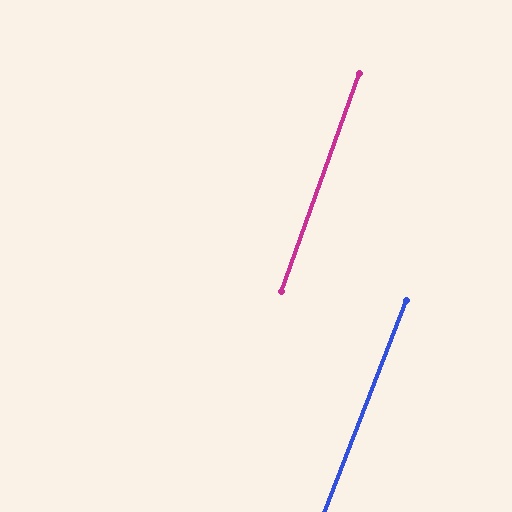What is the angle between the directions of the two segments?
Approximately 2 degrees.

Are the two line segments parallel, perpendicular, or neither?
Parallel — their directions differ by only 1.6°.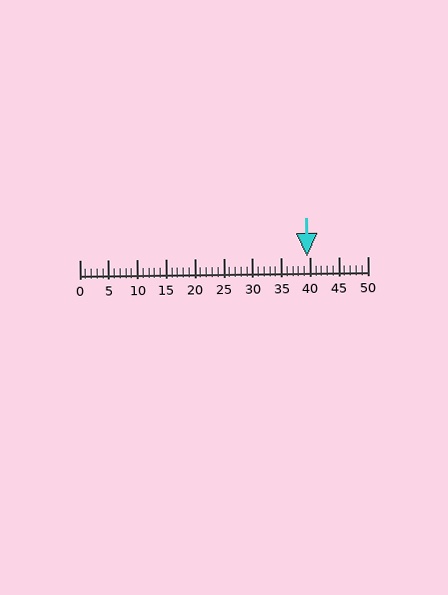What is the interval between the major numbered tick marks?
The major tick marks are spaced 5 units apart.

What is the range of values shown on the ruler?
The ruler shows values from 0 to 50.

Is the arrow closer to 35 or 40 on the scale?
The arrow is closer to 40.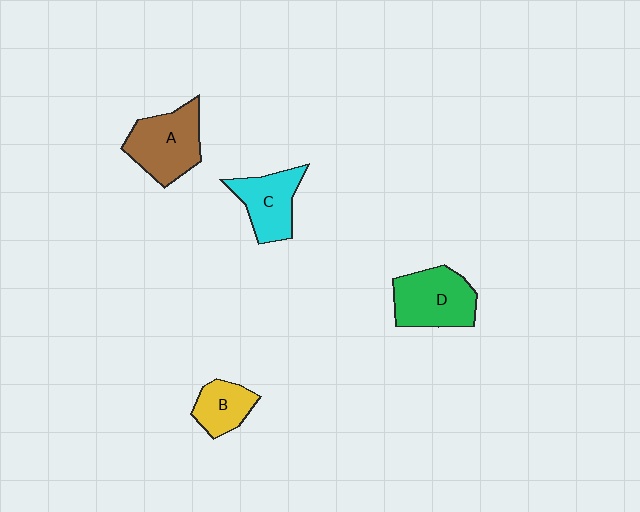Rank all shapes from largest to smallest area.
From largest to smallest: A (brown), D (green), C (cyan), B (yellow).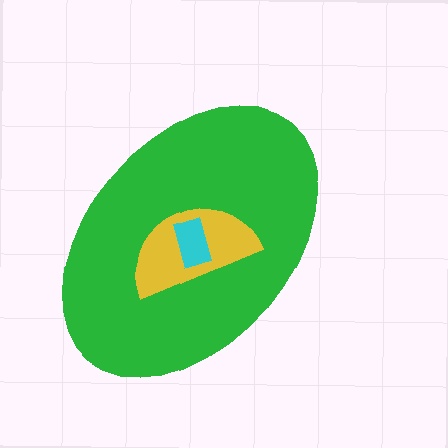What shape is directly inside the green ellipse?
The yellow semicircle.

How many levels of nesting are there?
3.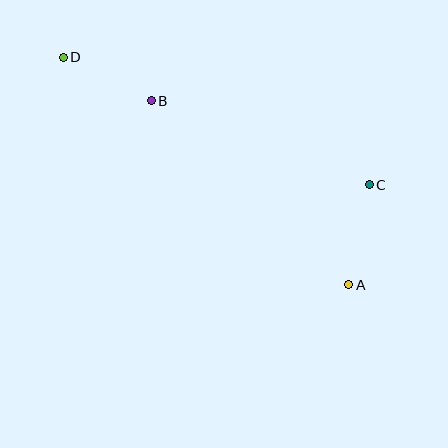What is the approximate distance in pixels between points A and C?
The distance between A and C is approximately 102 pixels.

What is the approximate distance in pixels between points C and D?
The distance between C and D is approximately 332 pixels.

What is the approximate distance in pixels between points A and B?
The distance between A and B is approximately 270 pixels.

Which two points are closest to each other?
Points B and D are closest to each other.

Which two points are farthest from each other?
Points A and D are farthest from each other.